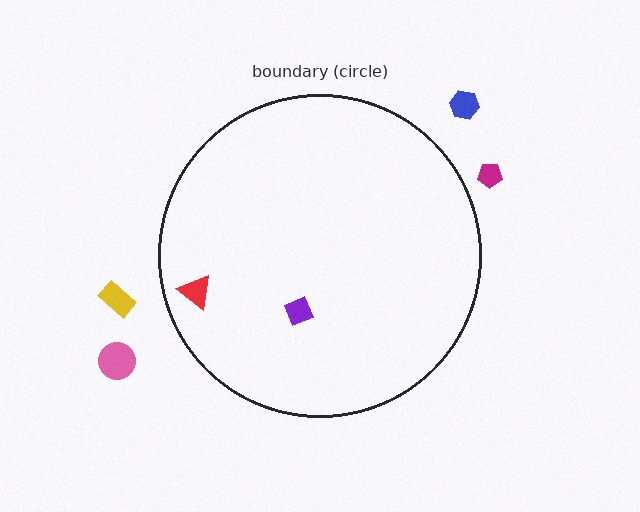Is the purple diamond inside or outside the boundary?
Inside.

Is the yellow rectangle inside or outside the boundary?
Outside.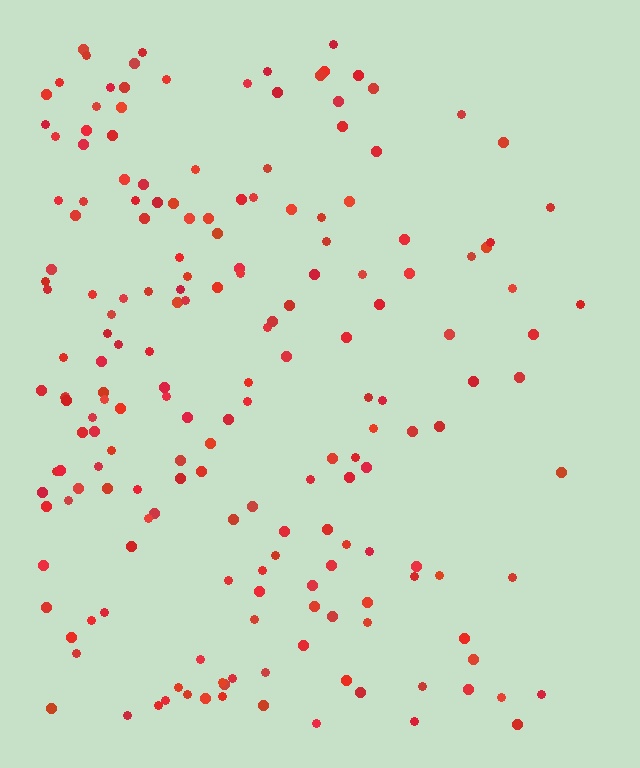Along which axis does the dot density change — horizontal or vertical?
Horizontal.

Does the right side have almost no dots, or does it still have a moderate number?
Still a moderate number, just noticeably fewer than the left.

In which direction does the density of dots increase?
From right to left, with the left side densest.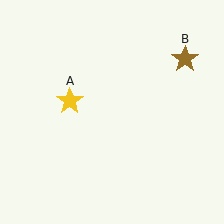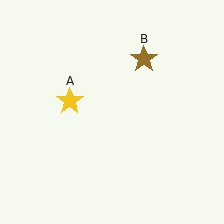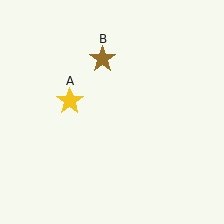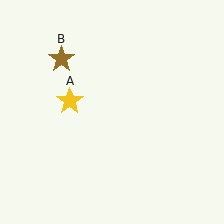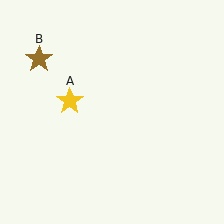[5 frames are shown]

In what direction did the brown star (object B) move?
The brown star (object B) moved left.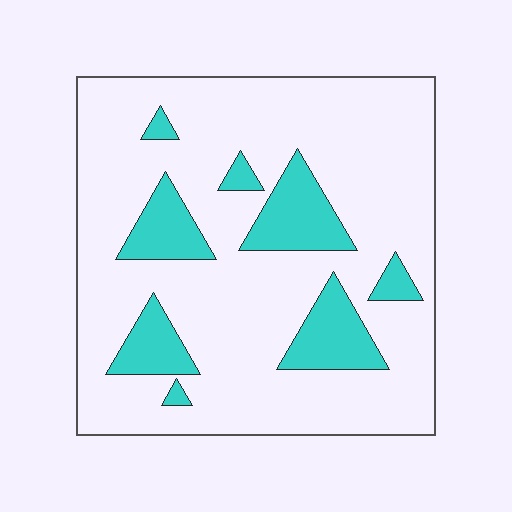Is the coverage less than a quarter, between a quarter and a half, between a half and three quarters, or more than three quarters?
Less than a quarter.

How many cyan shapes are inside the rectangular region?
8.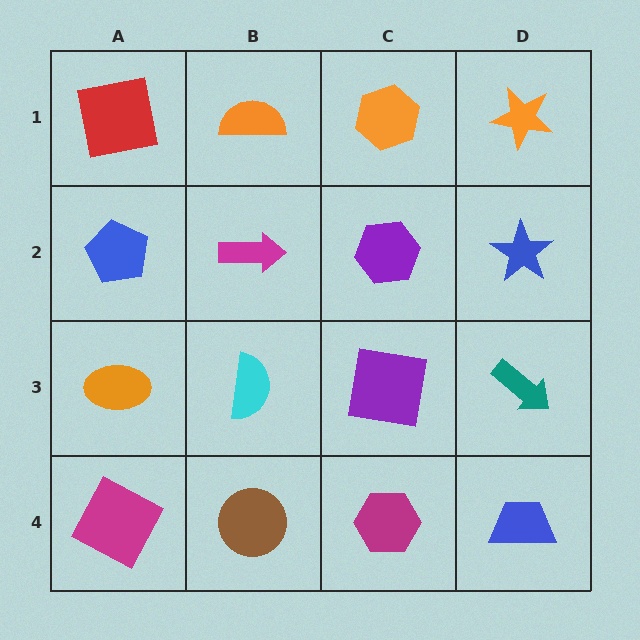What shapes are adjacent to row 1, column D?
A blue star (row 2, column D), an orange hexagon (row 1, column C).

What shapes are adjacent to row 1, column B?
A magenta arrow (row 2, column B), a red square (row 1, column A), an orange hexagon (row 1, column C).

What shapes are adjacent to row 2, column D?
An orange star (row 1, column D), a teal arrow (row 3, column D), a purple hexagon (row 2, column C).